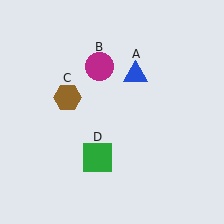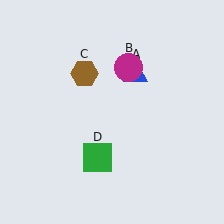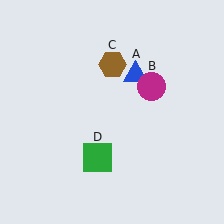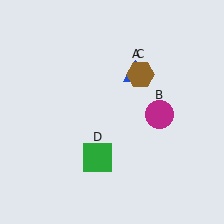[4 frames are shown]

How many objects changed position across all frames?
2 objects changed position: magenta circle (object B), brown hexagon (object C).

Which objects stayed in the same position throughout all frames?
Blue triangle (object A) and green square (object D) remained stationary.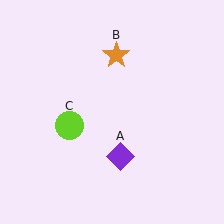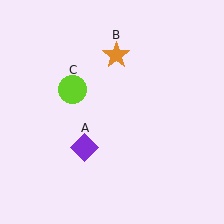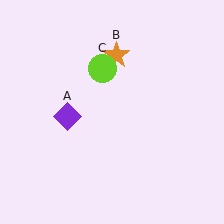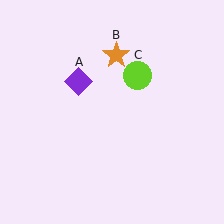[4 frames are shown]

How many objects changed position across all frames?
2 objects changed position: purple diamond (object A), lime circle (object C).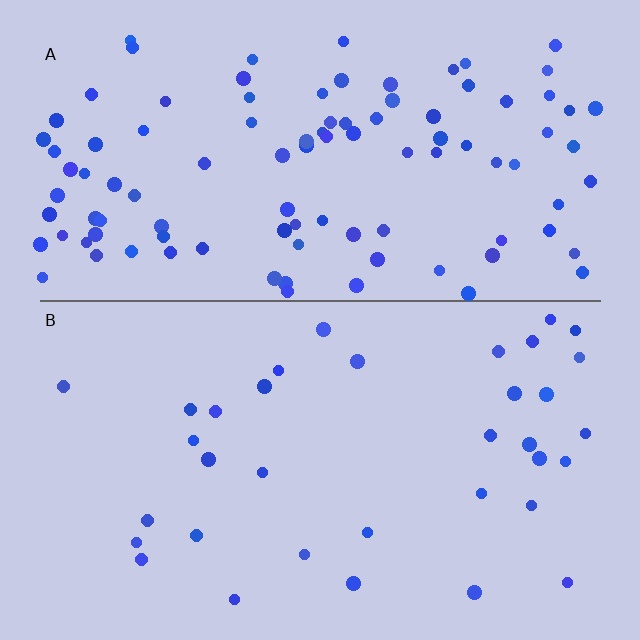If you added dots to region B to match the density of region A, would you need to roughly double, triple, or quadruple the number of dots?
Approximately triple.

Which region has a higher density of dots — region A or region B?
A (the top).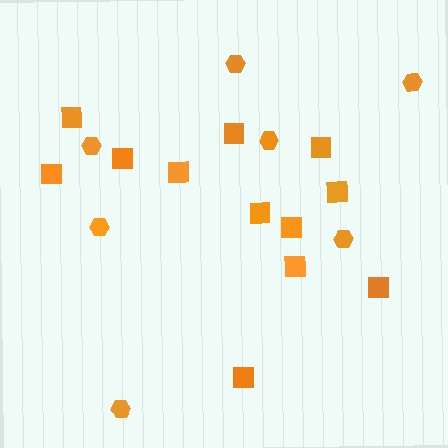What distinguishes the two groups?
There are 2 groups: one group of squares (12) and one group of hexagons (7).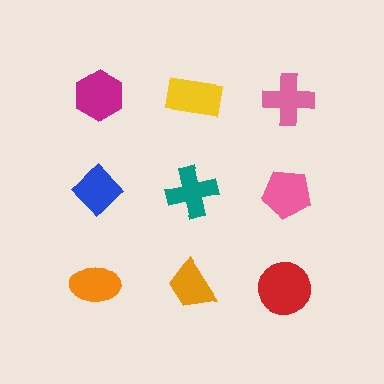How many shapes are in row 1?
3 shapes.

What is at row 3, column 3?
A red circle.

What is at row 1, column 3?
A pink cross.